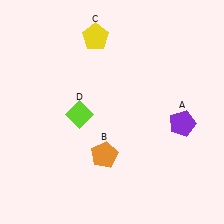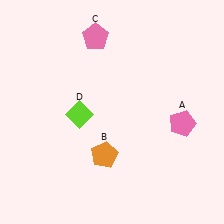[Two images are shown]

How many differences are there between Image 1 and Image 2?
There are 2 differences between the two images.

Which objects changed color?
A changed from purple to pink. C changed from yellow to pink.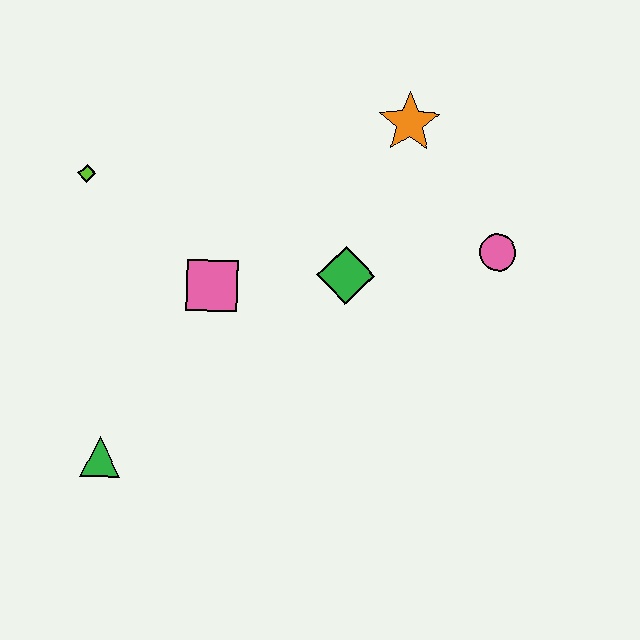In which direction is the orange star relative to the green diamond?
The orange star is above the green diamond.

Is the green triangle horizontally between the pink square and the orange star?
No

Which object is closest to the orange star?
The pink circle is closest to the orange star.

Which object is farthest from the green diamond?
The green triangle is farthest from the green diamond.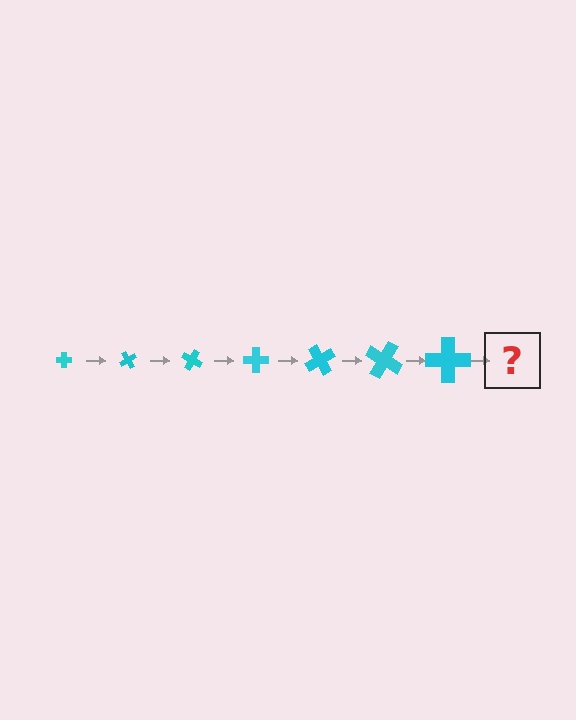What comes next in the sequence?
The next element should be a cross, larger than the previous one and rotated 420 degrees from the start.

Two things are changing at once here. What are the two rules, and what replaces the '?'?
The two rules are that the cross grows larger each step and it rotates 60 degrees each step. The '?' should be a cross, larger than the previous one and rotated 420 degrees from the start.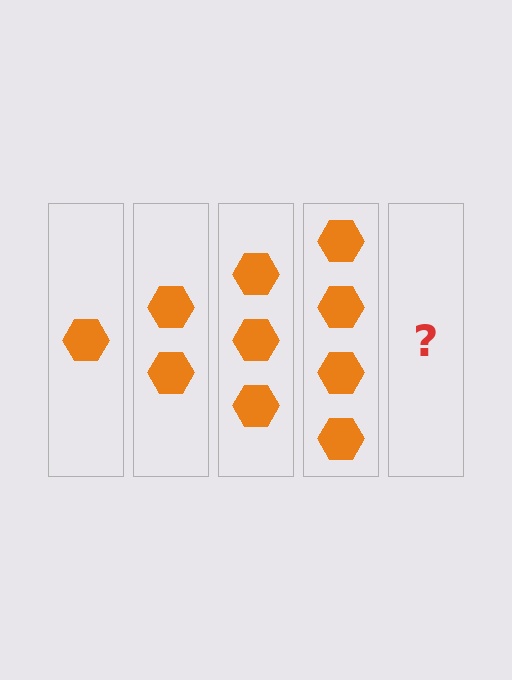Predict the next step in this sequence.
The next step is 5 hexagons.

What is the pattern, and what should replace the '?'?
The pattern is that each step adds one more hexagon. The '?' should be 5 hexagons.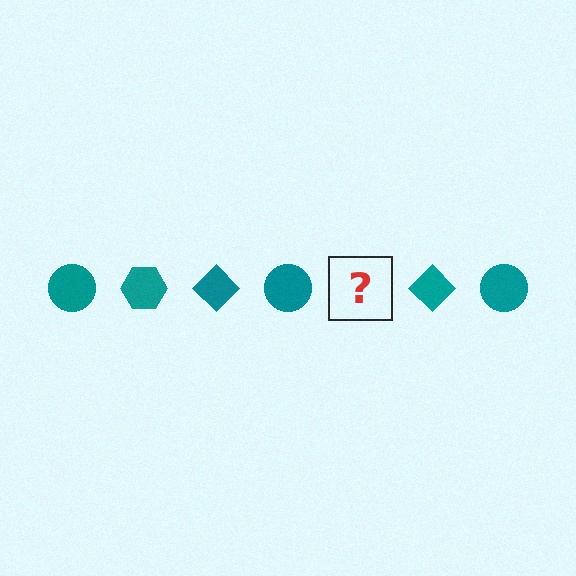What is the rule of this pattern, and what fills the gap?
The rule is that the pattern cycles through circle, hexagon, diamond shapes in teal. The gap should be filled with a teal hexagon.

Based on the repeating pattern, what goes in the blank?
The blank should be a teal hexagon.